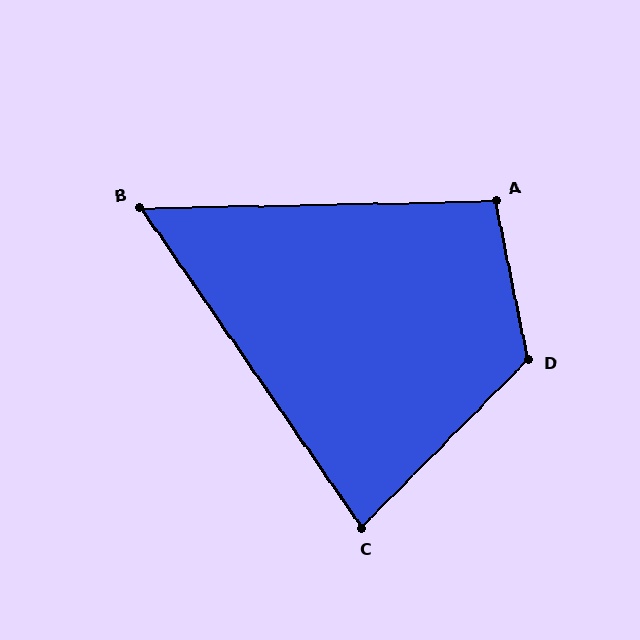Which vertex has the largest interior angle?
D, at approximately 124 degrees.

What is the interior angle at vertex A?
Approximately 101 degrees (obtuse).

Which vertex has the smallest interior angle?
B, at approximately 56 degrees.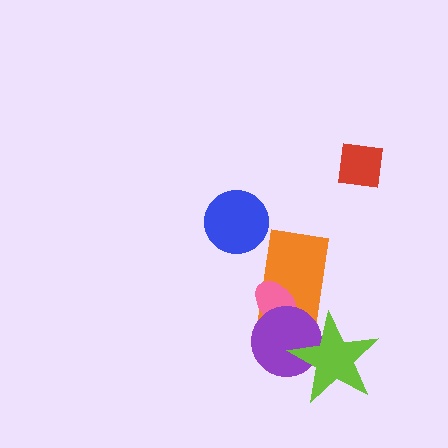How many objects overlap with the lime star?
1 object overlaps with the lime star.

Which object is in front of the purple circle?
The lime star is in front of the purple circle.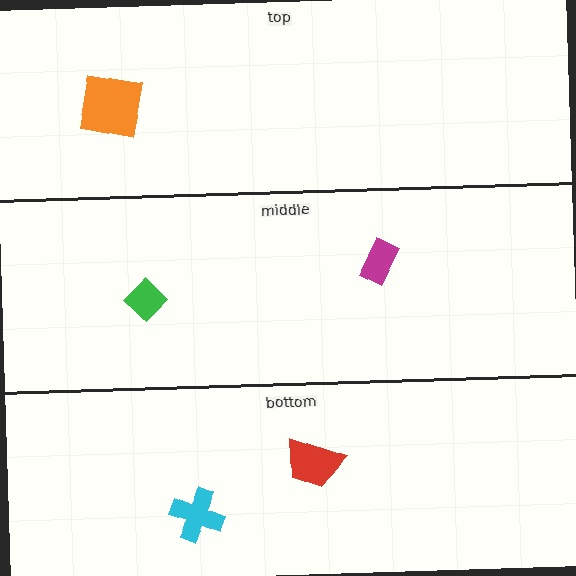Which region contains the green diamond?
The middle region.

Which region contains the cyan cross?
The bottom region.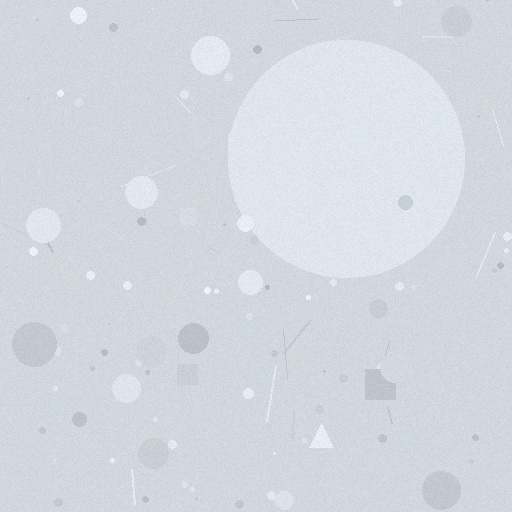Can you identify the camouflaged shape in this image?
The camouflaged shape is a circle.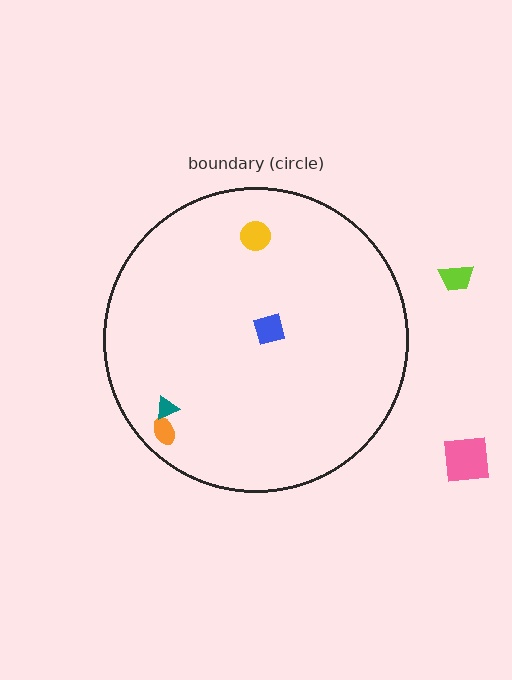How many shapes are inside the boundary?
4 inside, 2 outside.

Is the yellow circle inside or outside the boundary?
Inside.